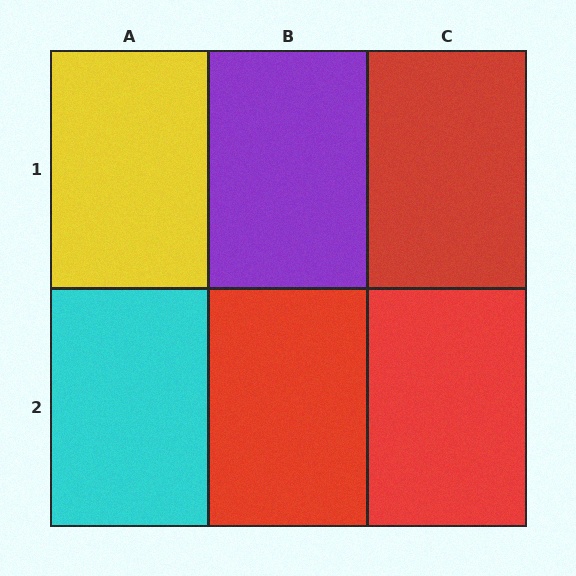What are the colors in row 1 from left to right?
Yellow, purple, red.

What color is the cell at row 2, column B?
Red.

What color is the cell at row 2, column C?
Red.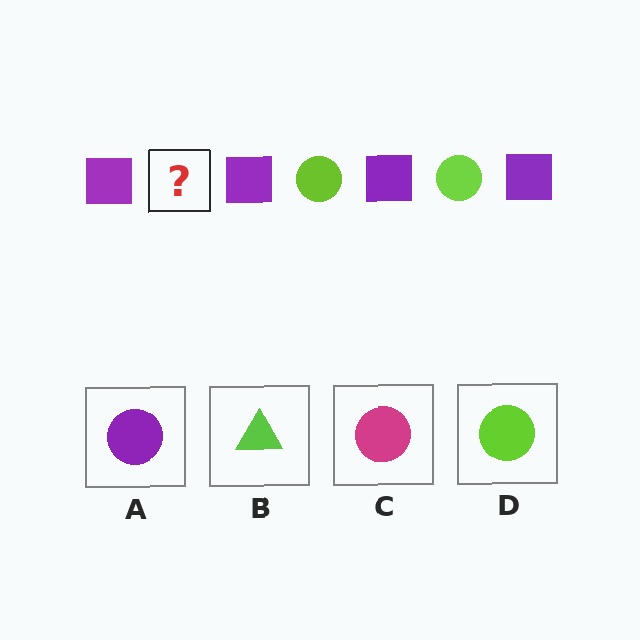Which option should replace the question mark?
Option D.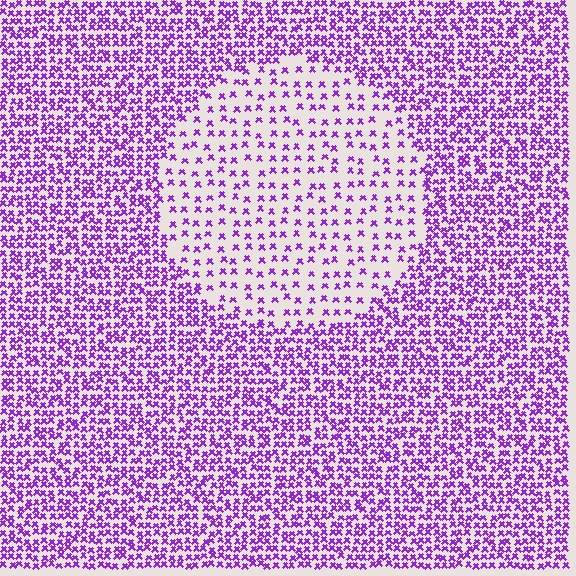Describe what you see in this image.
The image contains small purple elements arranged at two different densities. A circle-shaped region is visible where the elements are less densely packed than the surrounding area.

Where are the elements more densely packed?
The elements are more densely packed outside the circle boundary.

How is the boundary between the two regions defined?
The boundary is defined by a change in element density (approximately 2.5x ratio). All elements are the same color, size, and shape.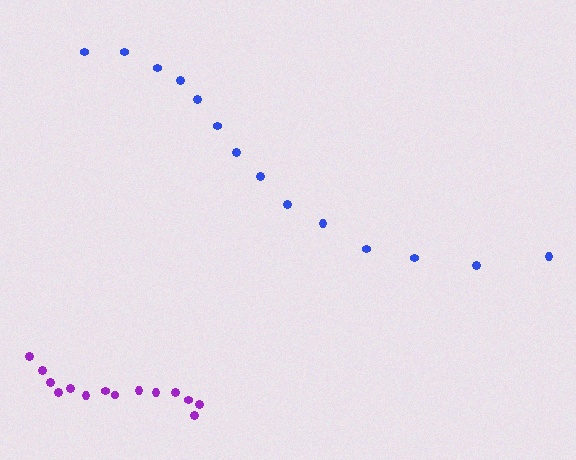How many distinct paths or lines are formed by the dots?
There are 2 distinct paths.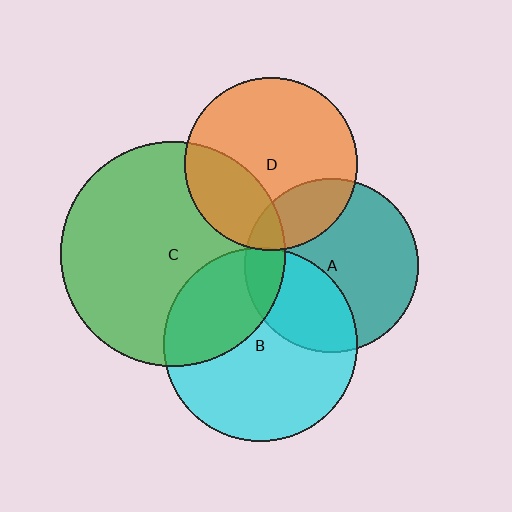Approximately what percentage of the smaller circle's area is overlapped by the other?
Approximately 5%.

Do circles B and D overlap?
Yes.